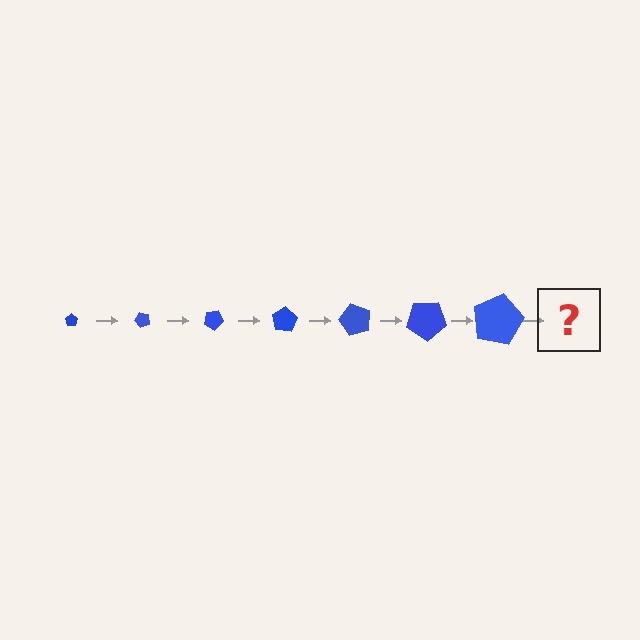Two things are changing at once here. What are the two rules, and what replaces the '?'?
The two rules are that the pentagon grows larger each step and it rotates 50 degrees each step. The '?' should be a pentagon, larger than the previous one and rotated 350 degrees from the start.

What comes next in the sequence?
The next element should be a pentagon, larger than the previous one and rotated 350 degrees from the start.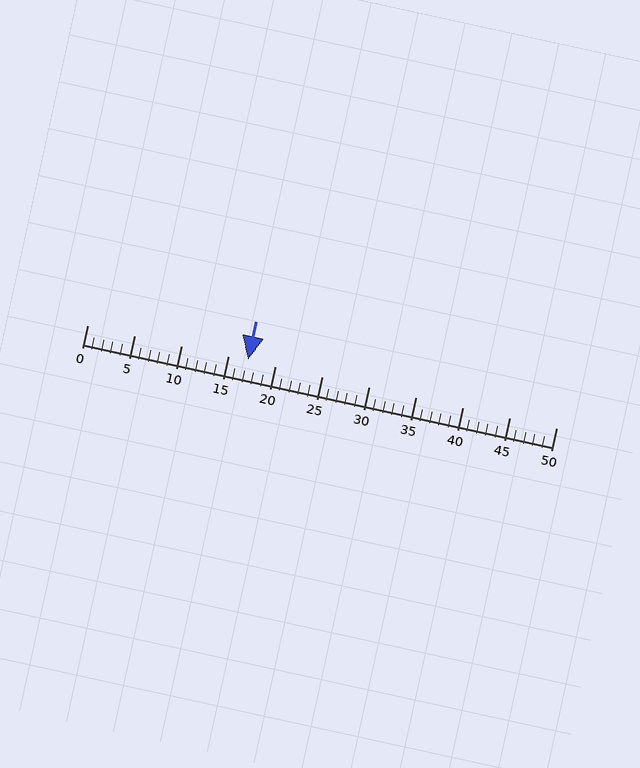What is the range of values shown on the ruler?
The ruler shows values from 0 to 50.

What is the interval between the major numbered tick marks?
The major tick marks are spaced 5 units apart.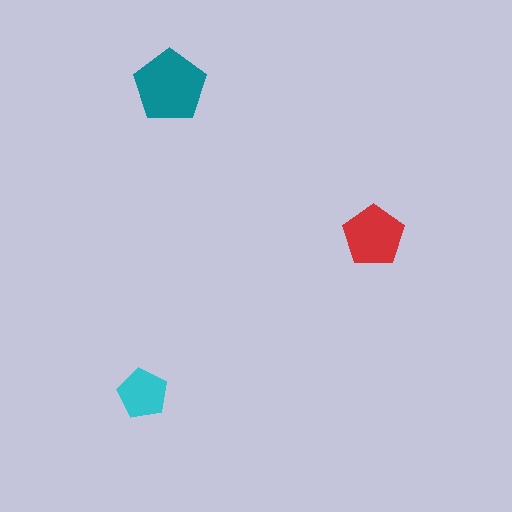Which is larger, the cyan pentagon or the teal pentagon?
The teal one.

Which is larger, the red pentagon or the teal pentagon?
The teal one.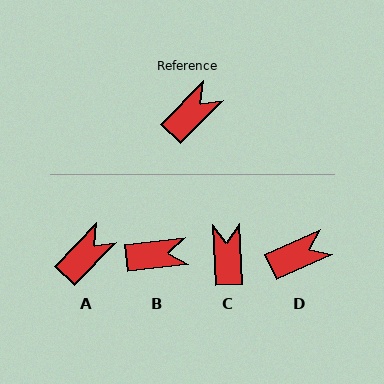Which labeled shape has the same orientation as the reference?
A.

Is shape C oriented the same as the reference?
No, it is off by about 47 degrees.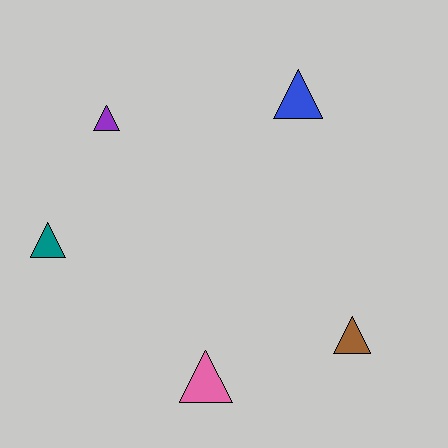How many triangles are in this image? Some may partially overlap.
There are 5 triangles.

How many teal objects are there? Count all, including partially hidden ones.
There is 1 teal object.